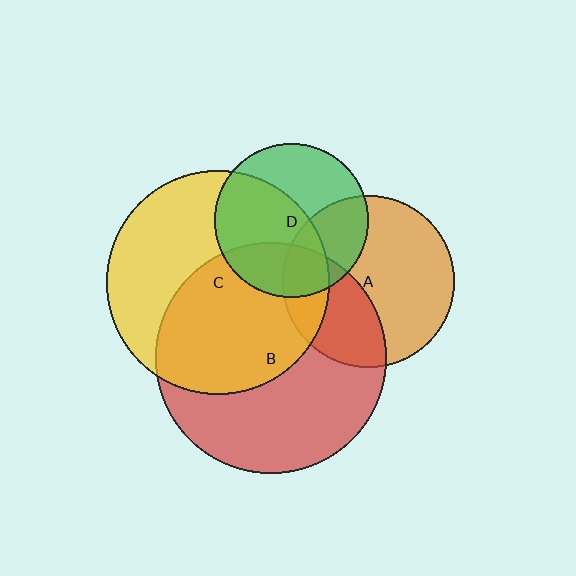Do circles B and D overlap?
Yes.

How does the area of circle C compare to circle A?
Approximately 1.7 times.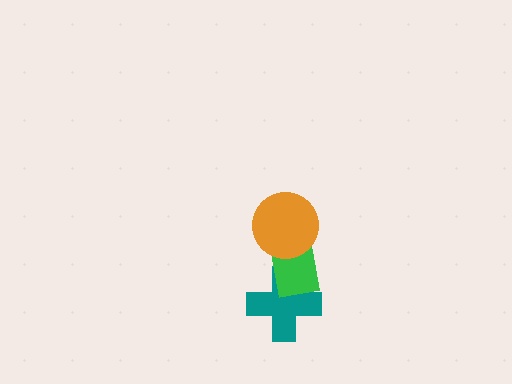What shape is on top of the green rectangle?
The orange circle is on top of the green rectangle.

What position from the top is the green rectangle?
The green rectangle is 2nd from the top.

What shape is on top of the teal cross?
The green rectangle is on top of the teal cross.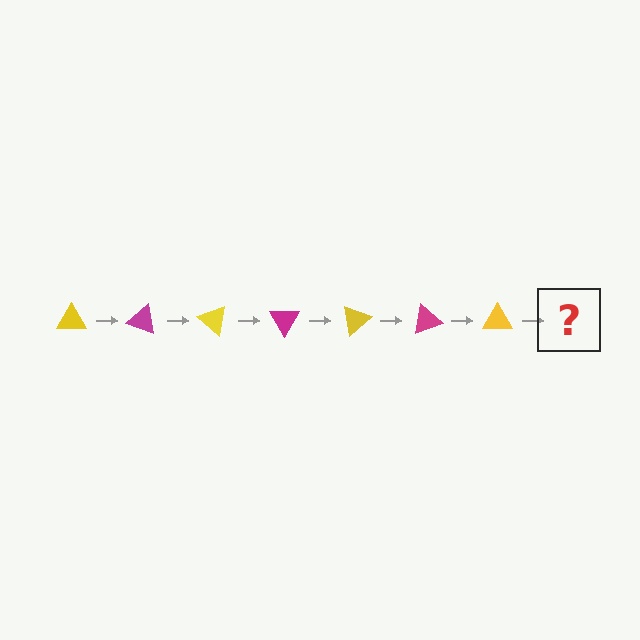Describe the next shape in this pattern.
It should be a magenta triangle, rotated 140 degrees from the start.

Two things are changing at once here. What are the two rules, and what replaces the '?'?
The two rules are that it rotates 20 degrees each step and the color cycles through yellow and magenta. The '?' should be a magenta triangle, rotated 140 degrees from the start.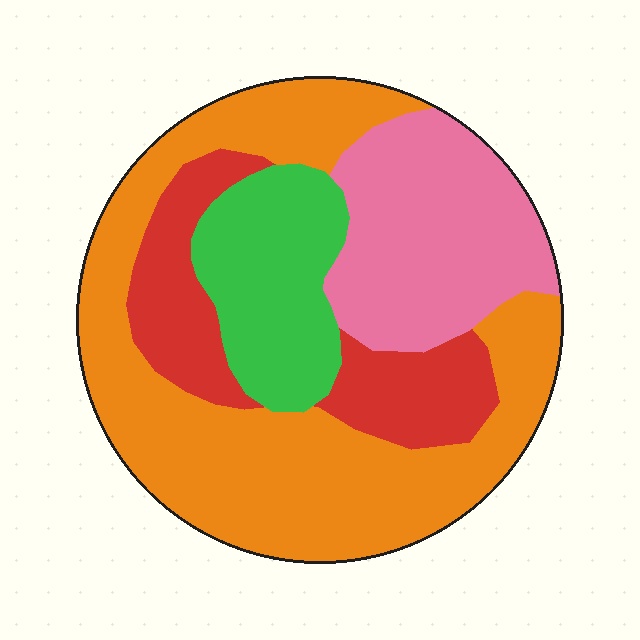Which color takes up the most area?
Orange, at roughly 45%.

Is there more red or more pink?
Pink.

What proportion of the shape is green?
Green covers roughly 15% of the shape.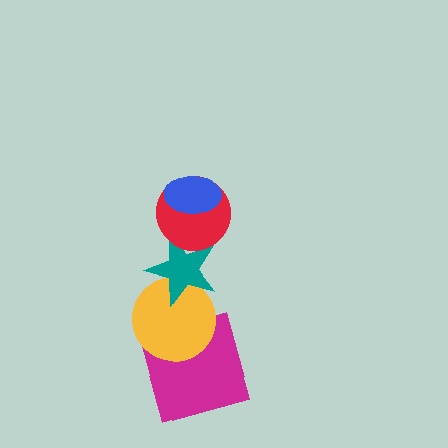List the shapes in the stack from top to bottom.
From top to bottom: the blue ellipse, the red circle, the teal star, the yellow circle, the magenta square.